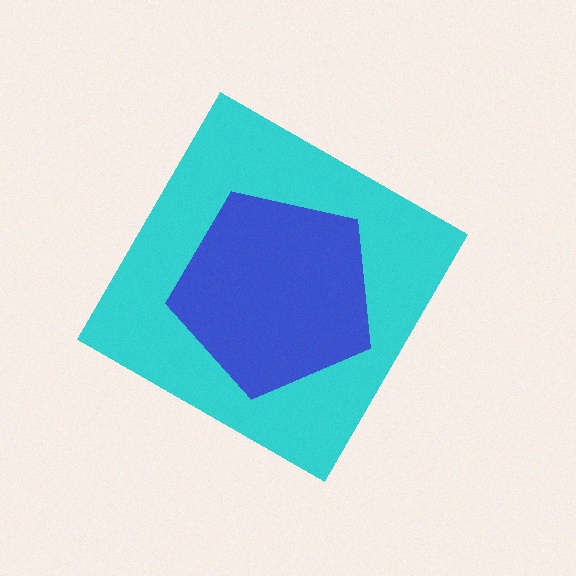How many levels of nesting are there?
2.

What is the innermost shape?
The blue pentagon.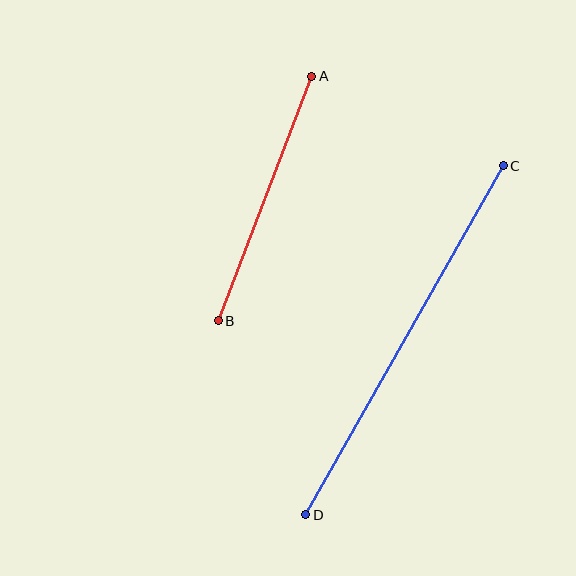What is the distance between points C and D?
The distance is approximately 401 pixels.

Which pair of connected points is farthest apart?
Points C and D are farthest apart.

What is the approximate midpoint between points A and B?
The midpoint is at approximately (265, 199) pixels.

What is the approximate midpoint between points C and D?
The midpoint is at approximately (405, 340) pixels.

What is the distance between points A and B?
The distance is approximately 262 pixels.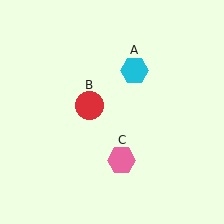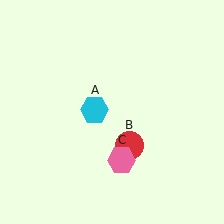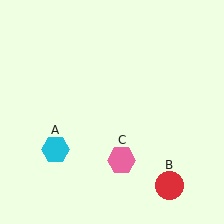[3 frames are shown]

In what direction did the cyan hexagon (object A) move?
The cyan hexagon (object A) moved down and to the left.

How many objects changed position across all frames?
2 objects changed position: cyan hexagon (object A), red circle (object B).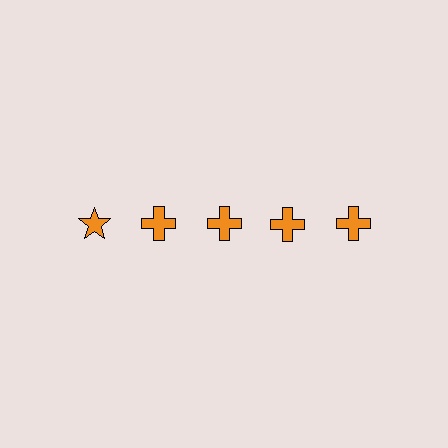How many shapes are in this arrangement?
There are 5 shapes arranged in a grid pattern.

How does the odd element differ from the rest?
It has a different shape: star instead of cross.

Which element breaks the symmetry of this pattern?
The orange star in the top row, leftmost column breaks the symmetry. All other shapes are orange crosses.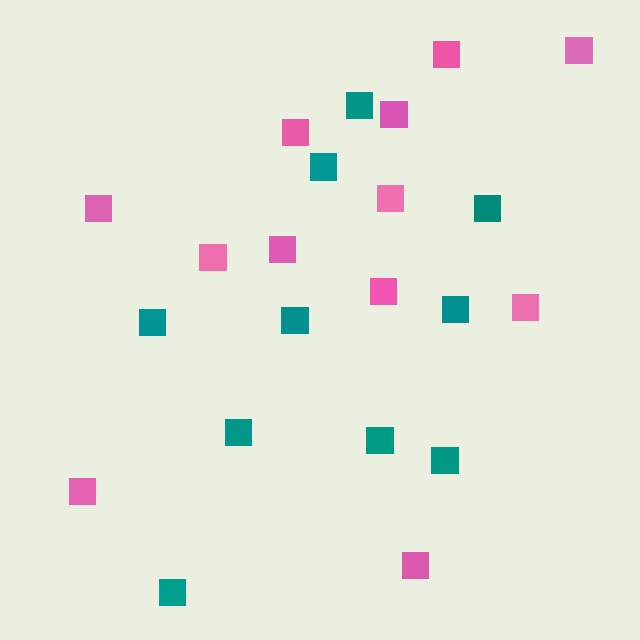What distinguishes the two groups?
There are 2 groups: one group of pink squares (12) and one group of teal squares (10).